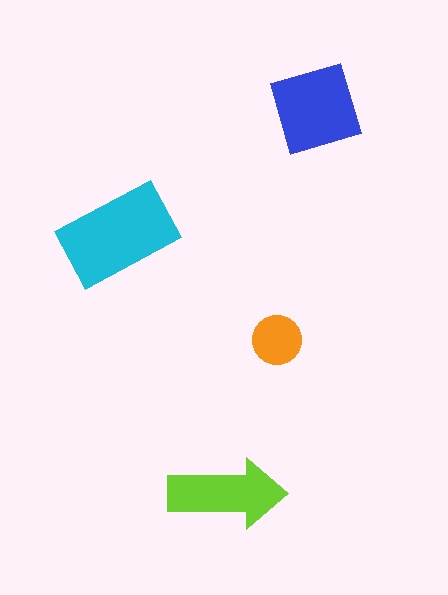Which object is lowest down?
The lime arrow is bottommost.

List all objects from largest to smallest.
The cyan rectangle, the blue diamond, the lime arrow, the orange circle.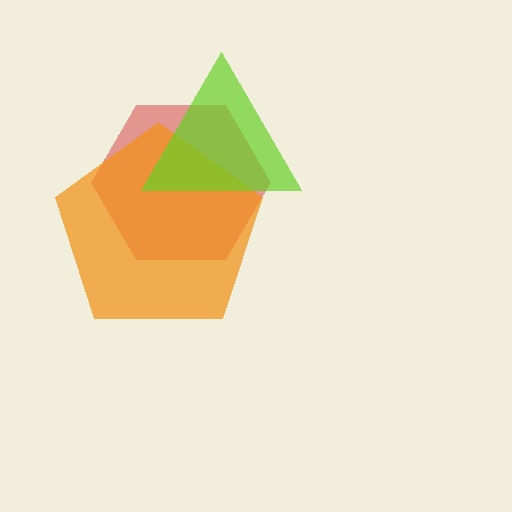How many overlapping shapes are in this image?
There are 3 overlapping shapes in the image.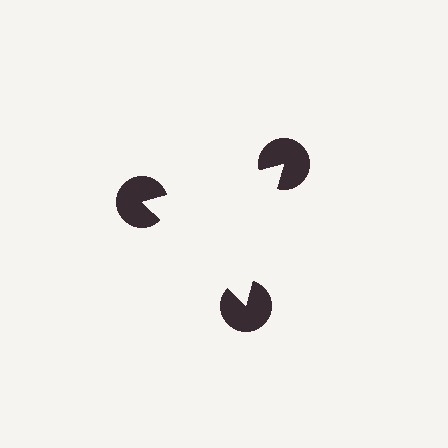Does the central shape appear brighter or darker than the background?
It typically appears slightly brighter than the background, even though no actual brightness change is drawn.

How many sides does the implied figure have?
3 sides.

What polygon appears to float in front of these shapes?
An illusory triangle — its edges are inferred from the aligned wedge cuts in the pac-man discs, not physically drawn.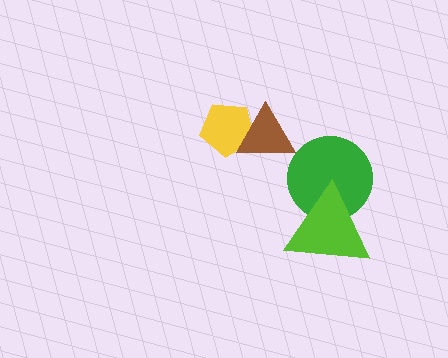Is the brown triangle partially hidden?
No, no other shape covers it.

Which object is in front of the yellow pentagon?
The brown triangle is in front of the yellow pentagon.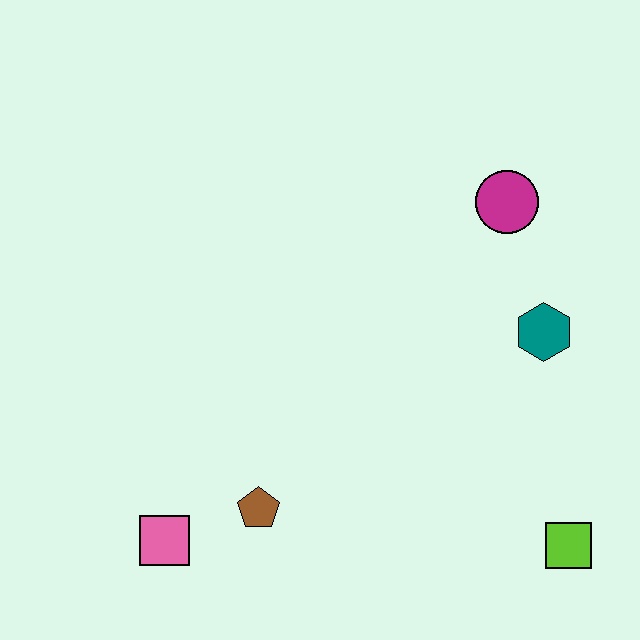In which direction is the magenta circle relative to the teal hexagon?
The magenta circle is above the teal hexagon.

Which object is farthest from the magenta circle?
The pink square is farthest from the magenta circle.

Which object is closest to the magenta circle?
The teal hexagon is closest to the magenta circle.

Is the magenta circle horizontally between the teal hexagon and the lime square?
No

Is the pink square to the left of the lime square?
Yes